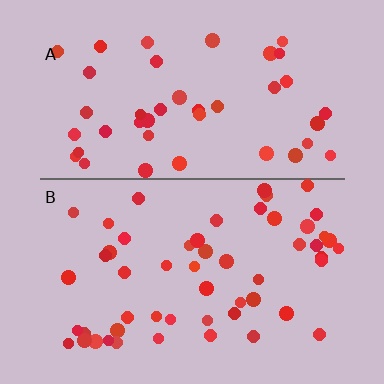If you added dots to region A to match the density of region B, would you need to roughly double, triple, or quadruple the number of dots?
Approximately double.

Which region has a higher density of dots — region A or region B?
B (the bottom).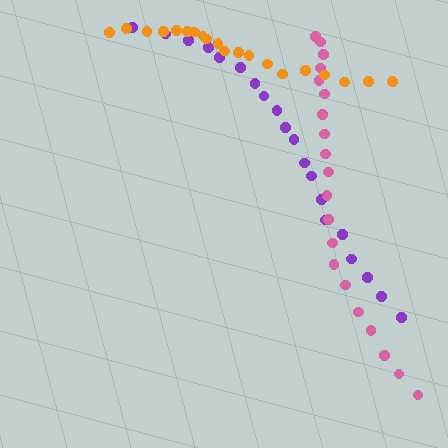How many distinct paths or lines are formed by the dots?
There are 3 distinct paths.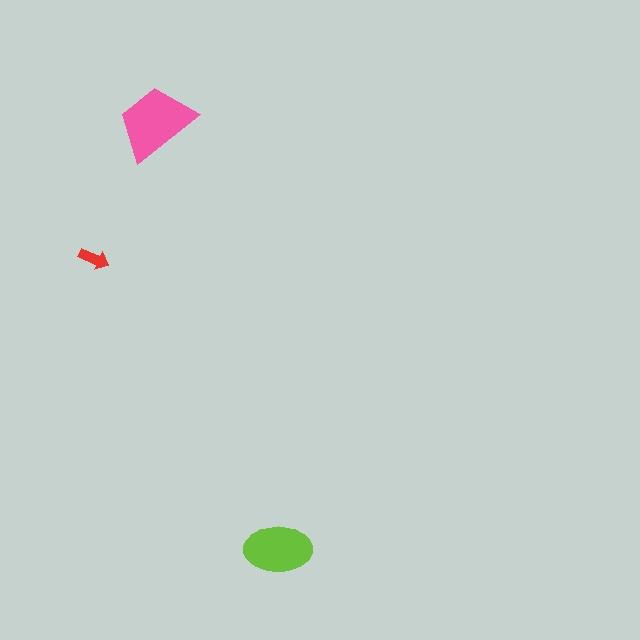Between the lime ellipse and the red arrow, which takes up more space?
The lime ellipse.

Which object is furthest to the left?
The red arrow is leftmost.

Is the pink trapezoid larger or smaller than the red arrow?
Larger.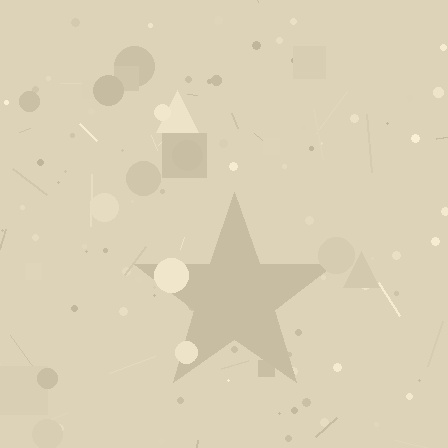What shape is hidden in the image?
A star is hidden in the image.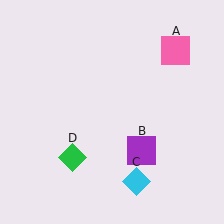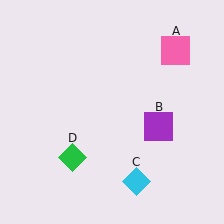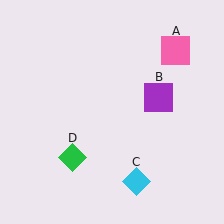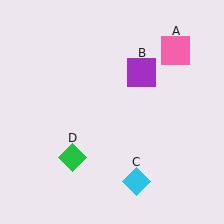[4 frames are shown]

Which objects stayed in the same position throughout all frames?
Pink square (object A) and cyan diamond (object C) and green diamond (object D) remained stationary.